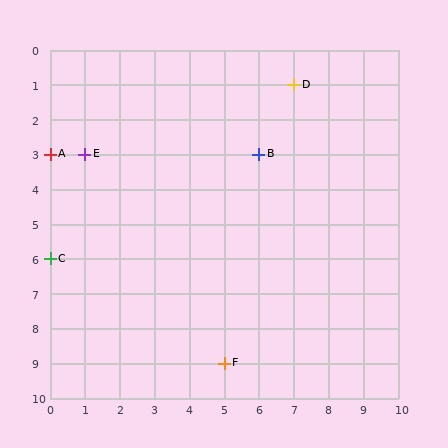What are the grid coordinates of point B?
Point B is at grid coordinates (6, 3).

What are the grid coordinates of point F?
Point F is at grid coordinates (5, 9).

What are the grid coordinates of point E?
Point E is at grid coordinates (1, 3).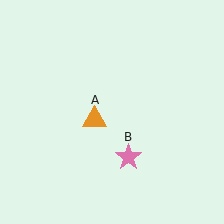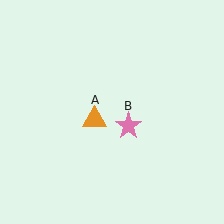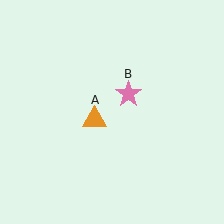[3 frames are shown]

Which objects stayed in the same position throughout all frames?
Orange triangle (object A) remained stationary.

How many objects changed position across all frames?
1 object changed position: pink star (object B).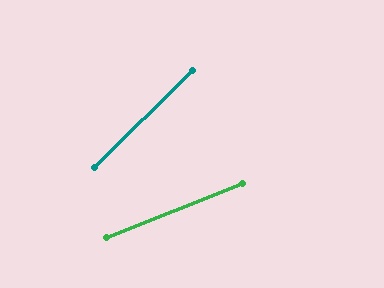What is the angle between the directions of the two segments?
Approximately 23 degrees.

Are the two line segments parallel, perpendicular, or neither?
Neither parallel nor perpendicular — they differ by about 23°.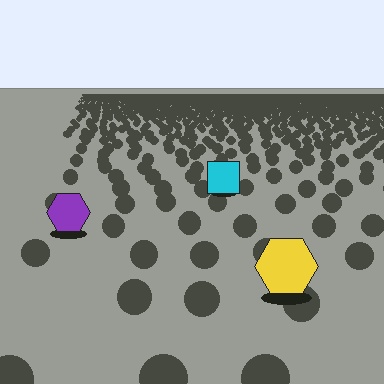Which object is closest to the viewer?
The yellow hexagon is closest. The texture marks near it are larger and more spread out.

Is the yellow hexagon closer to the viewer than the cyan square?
Yes. The yellow hexagon is closer — you can tell from the texture gradient: the ground texture is coarser near it.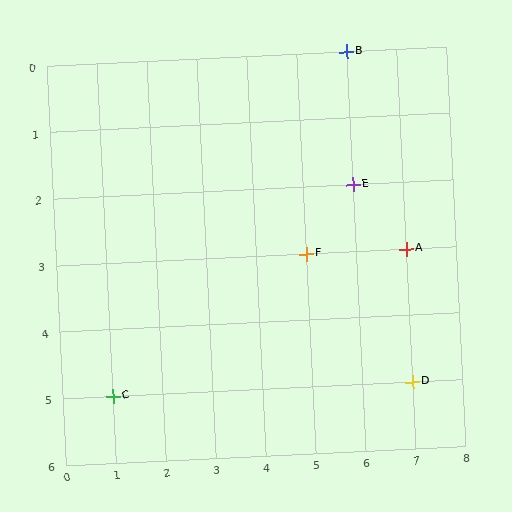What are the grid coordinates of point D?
Point D is at grid coordinates (7, 5).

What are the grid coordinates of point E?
Point E is at grid coordinates (6, 2).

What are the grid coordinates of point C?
Point C is at grid coordinates (1, 5).